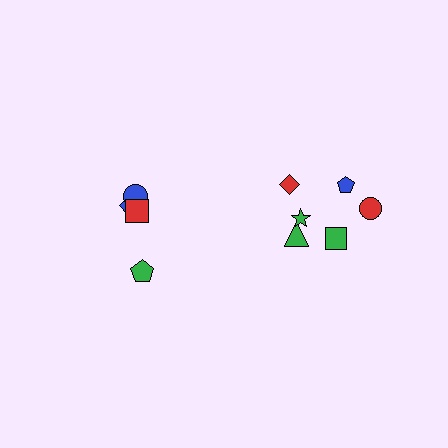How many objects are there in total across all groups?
There are 10 objects.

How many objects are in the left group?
There are 4 objects.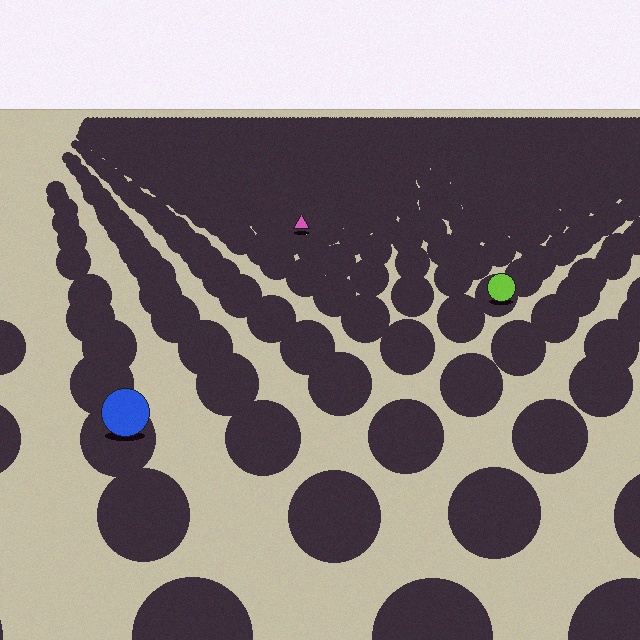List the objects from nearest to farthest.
From nearest to farthest: the blue circle, the lime circle, the pink triangle.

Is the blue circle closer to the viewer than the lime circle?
Yes. The blue circle is closer — you can tell from the texture gradient: the ground texture is coarser near it.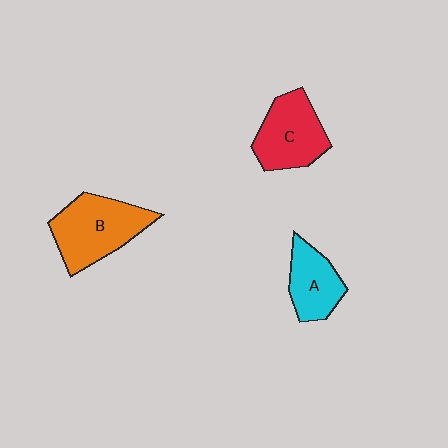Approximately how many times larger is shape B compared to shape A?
Approximately 1.6 times.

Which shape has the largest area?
Shape B (orange).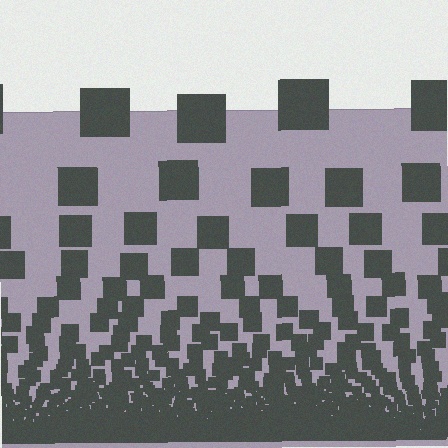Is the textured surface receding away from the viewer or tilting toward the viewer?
The surface appears to tilt toward the viewer. Texture elements get larger and sparser toward the top.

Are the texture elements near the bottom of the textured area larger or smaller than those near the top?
Smaller. The gradient is inverted — elements near the bottom are smaller and denser.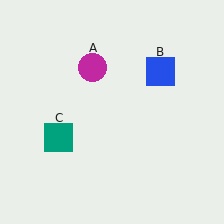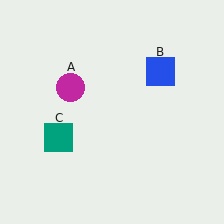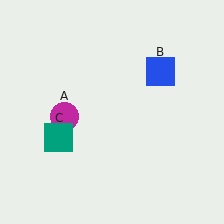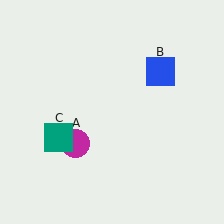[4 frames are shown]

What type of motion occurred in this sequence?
The magenta circle (object A) rotated counterclockwise around the center of the scene.